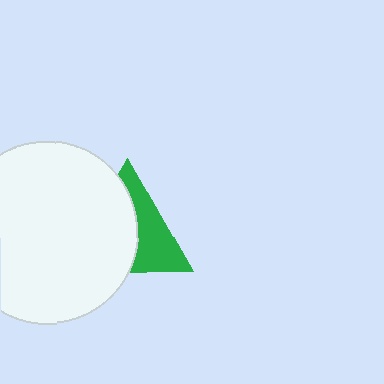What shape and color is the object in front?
The object in front is a white circle.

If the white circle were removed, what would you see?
You would see the complete green triangle.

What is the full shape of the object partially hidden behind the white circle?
The partially hidden object is a green triangle.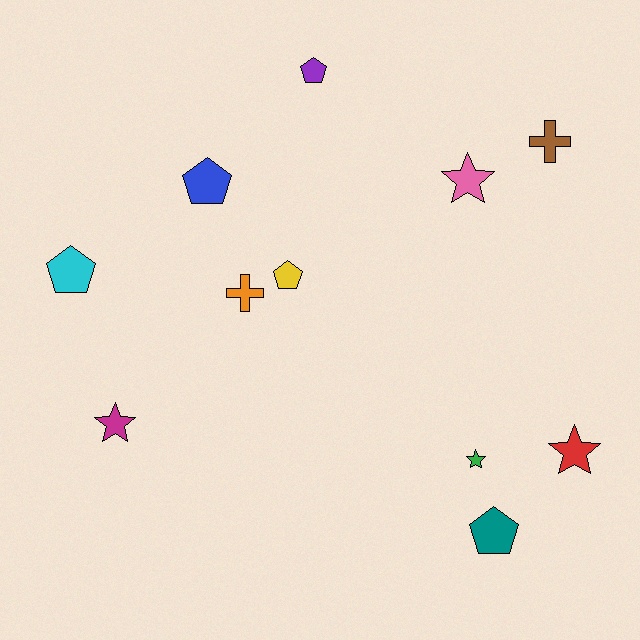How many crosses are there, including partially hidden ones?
There are 2 crosses.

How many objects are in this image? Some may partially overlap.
There are 11 objects.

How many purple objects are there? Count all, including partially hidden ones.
There is 1 purple object.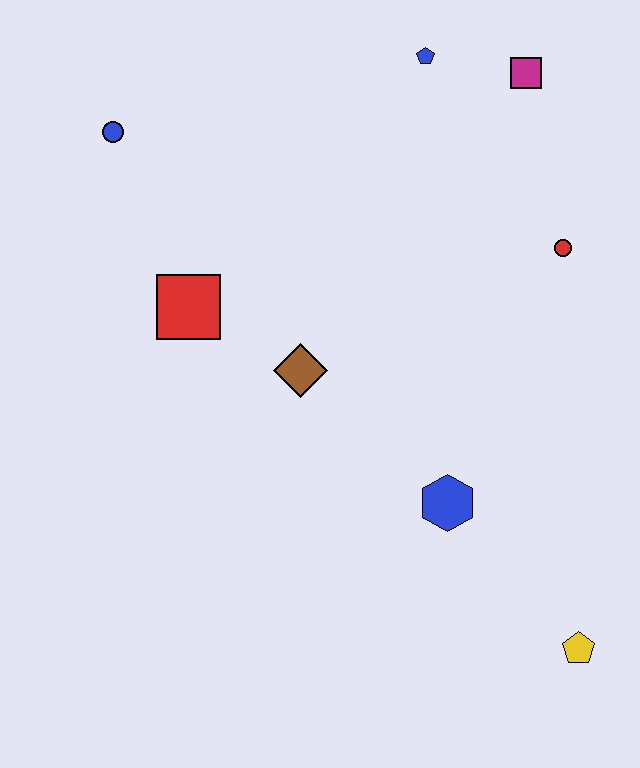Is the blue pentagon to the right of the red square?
Yes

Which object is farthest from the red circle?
The blue circle is farthest from the red circle.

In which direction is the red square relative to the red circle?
The red square is to the left of the red circle.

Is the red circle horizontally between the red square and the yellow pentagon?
Yes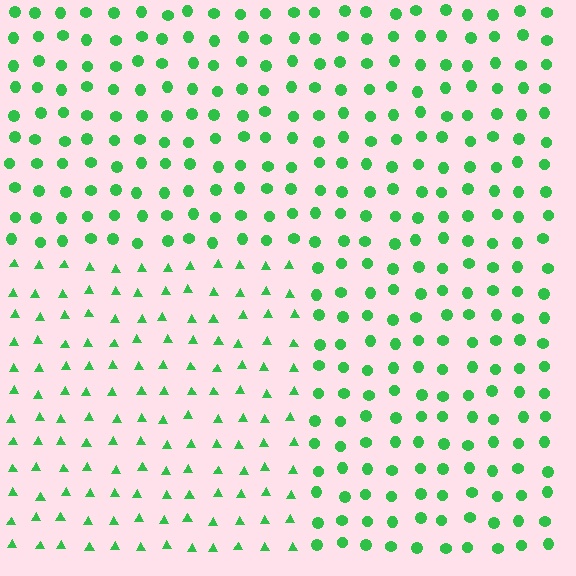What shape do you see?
I see a rectangle.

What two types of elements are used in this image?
The image uses triangles inside the rectangle region and circles outside it.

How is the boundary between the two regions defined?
The boundary is defined by a change in element shape: triangles inside vs. circles outside. All elements share the same color and spacing.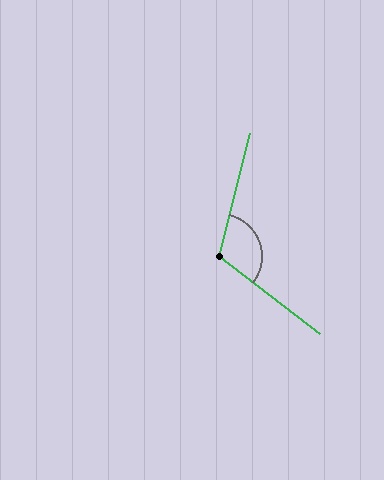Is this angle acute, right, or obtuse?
It is obtuse.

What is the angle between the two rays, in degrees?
Approximately 113 degrees.